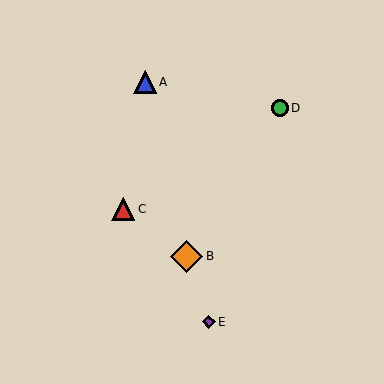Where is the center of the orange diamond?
The center of the orange diamond is at (186, 256).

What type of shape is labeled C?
Shape C is a red triangle.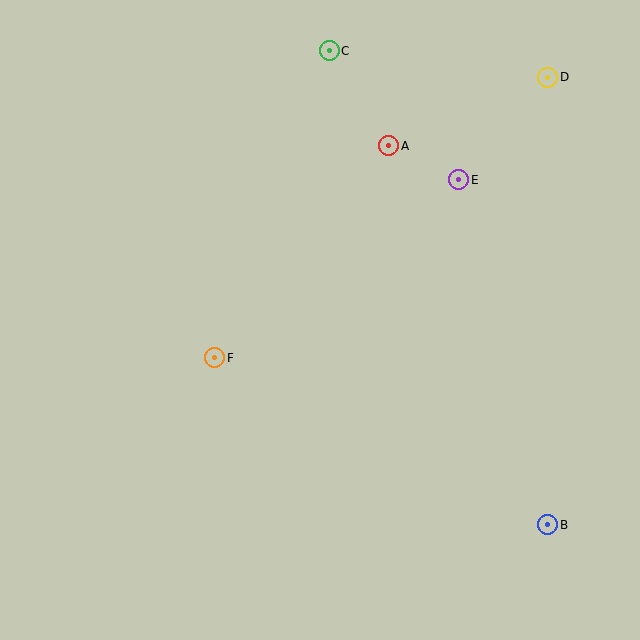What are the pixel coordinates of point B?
Point B is at (548, 525).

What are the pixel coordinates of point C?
Point C is at (329, 51).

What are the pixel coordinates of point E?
Point E is at (459, 180).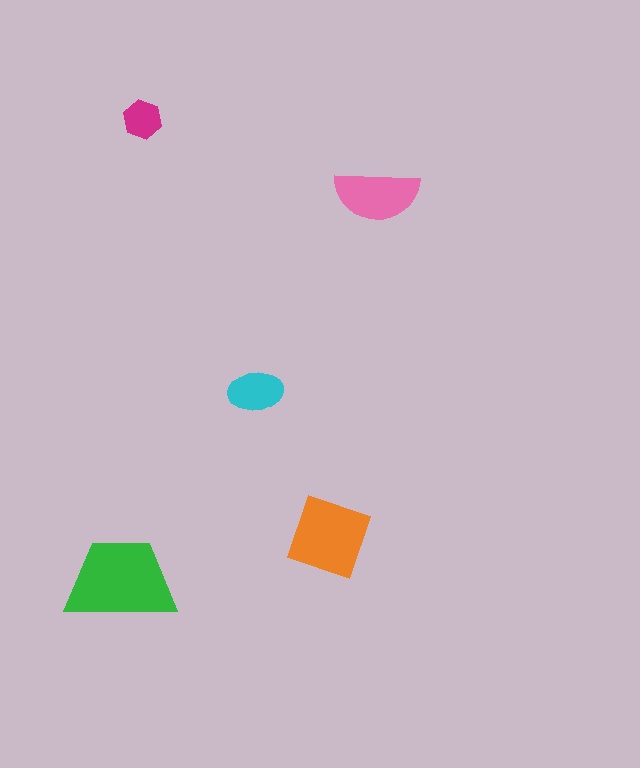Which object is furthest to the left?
The green trapezoid is leftmost.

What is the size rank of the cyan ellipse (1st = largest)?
4th.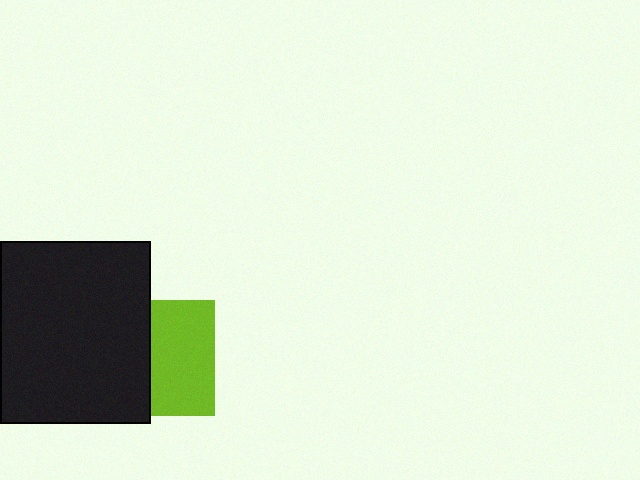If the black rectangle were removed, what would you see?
You would see the complete lime square.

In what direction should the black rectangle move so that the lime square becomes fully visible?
The black rectangle should move left. That is the shortest direction to clear the overlap and leave the lime square fully visible.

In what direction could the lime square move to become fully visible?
The lime square could move right. That would shift it out from behind the black rectangle entirely.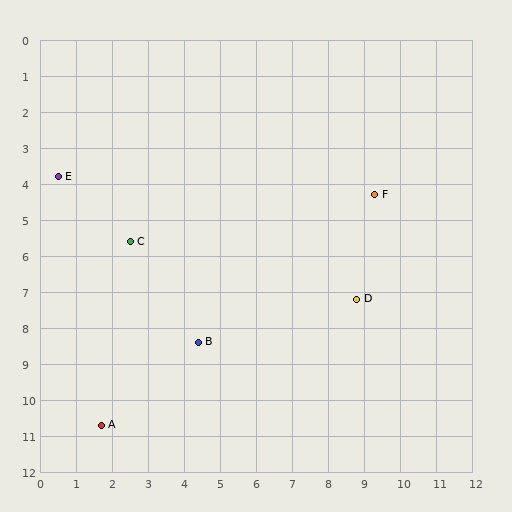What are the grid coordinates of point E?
Point E is at approximately (0.5, 3.8).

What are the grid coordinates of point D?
Point D is at approximately (8.8, 7.2).